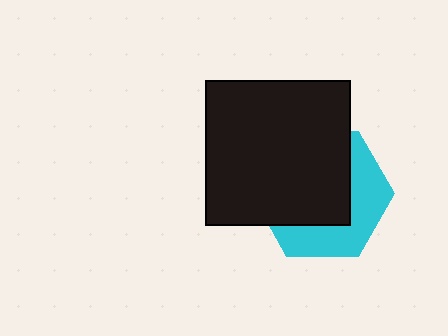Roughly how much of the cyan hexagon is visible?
A small part of it is visible (roughly 41%).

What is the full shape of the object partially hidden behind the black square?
The partially hidden object is a cyan hexagon.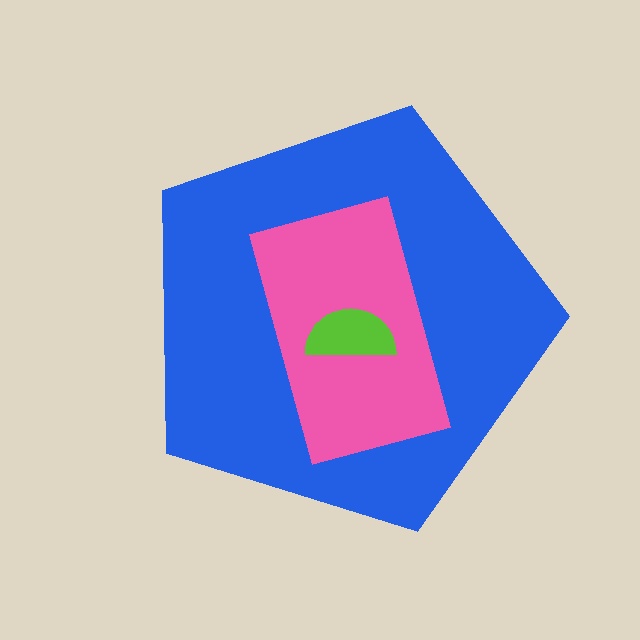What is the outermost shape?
The blue pentagon.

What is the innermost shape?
The lime semicircle.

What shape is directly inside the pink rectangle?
The lime semicircle.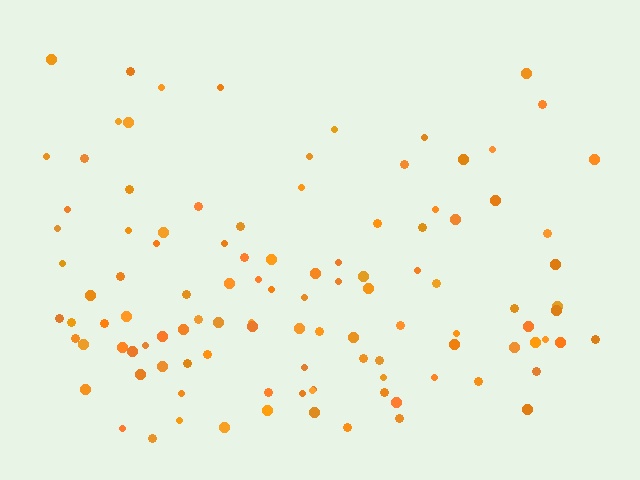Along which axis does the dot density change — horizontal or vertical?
Vertical.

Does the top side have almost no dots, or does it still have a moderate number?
Still a moderate number, just noticeably fewer than the bottom.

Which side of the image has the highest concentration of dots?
The bottom.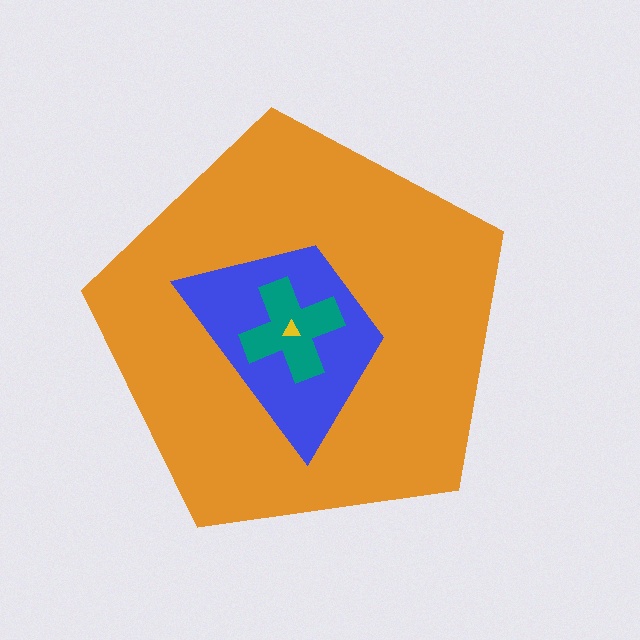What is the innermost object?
The yellow triangle.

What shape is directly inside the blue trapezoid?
The teal cross.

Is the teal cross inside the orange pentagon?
Yes.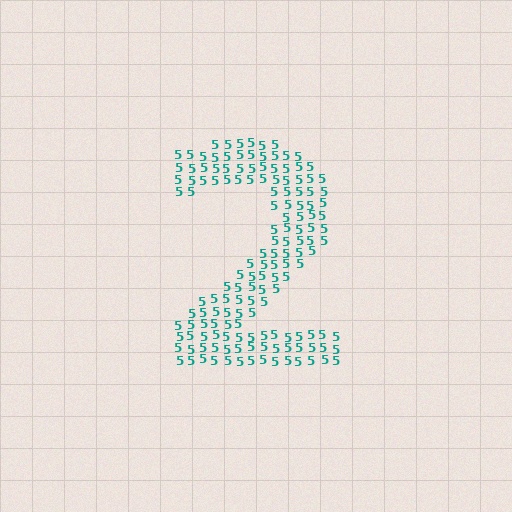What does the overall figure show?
The overall figure shows the digit 2.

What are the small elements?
The small elements are digit 5's.